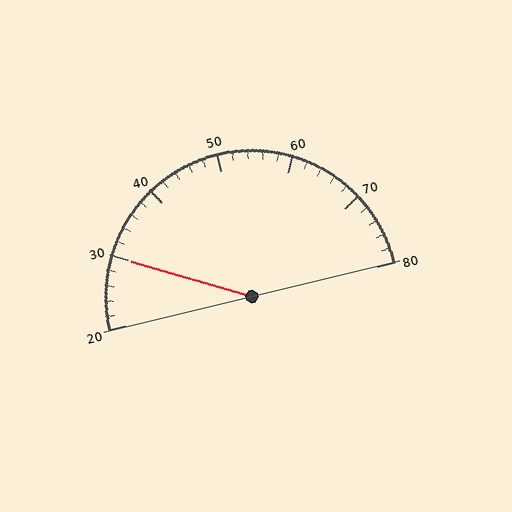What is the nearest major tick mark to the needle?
The nearest major tick mark is 30.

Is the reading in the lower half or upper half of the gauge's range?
The reading is in the lower half of the range (20 to 80).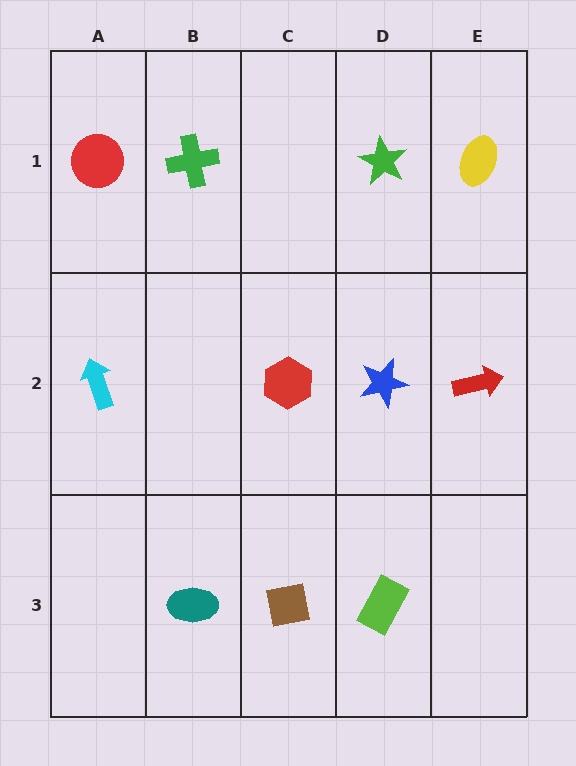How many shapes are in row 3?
3 shapes.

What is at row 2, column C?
A red hexagon.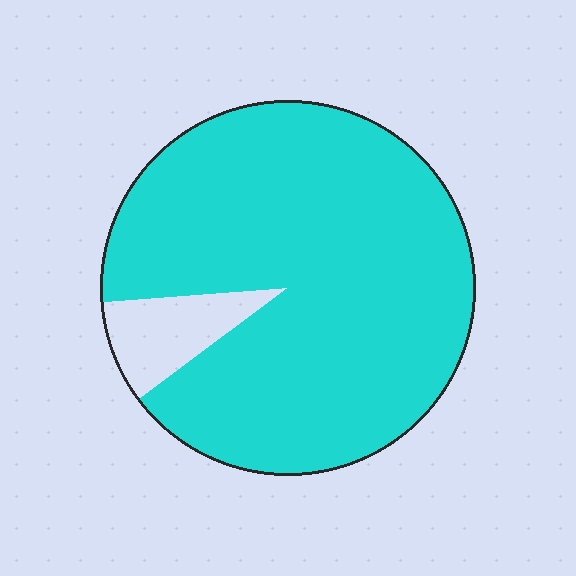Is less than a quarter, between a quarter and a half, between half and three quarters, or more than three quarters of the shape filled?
More than three quarters.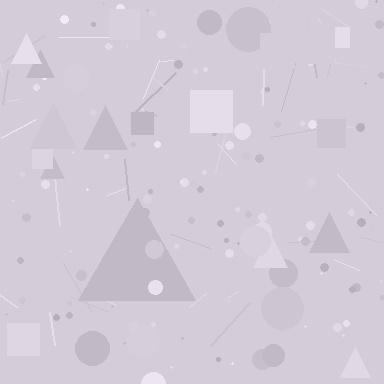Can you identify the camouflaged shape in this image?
The camouflaged shape is a triangle.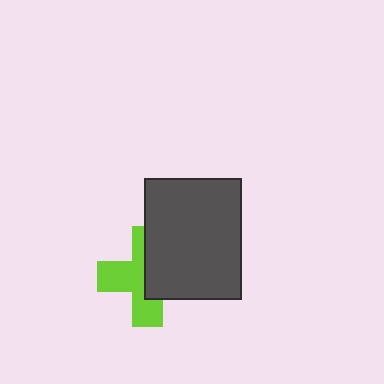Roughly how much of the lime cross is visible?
About half of it is visible (roughly 53%).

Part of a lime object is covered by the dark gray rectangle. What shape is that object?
It is a cross.